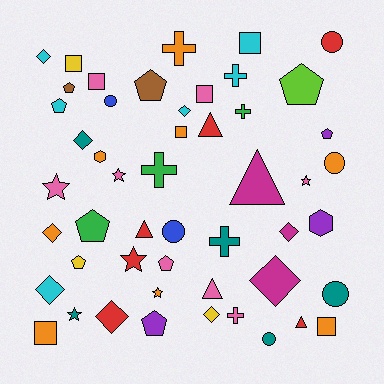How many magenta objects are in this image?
There are 3 magenta objects.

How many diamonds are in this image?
There are 9 diamonds.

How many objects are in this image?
There are 50 objects.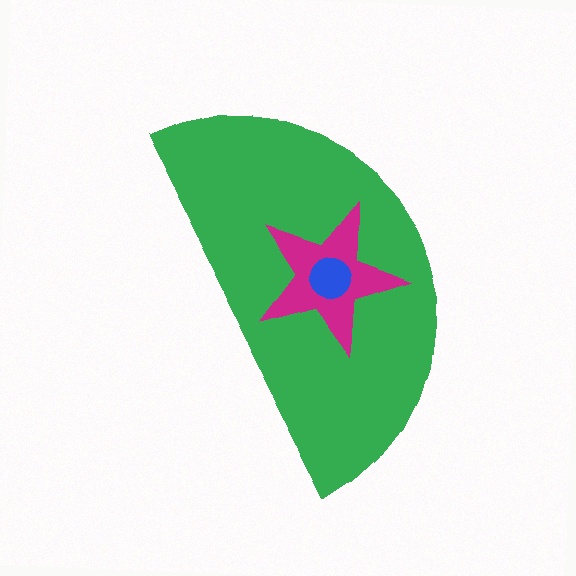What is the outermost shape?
The green semicircle.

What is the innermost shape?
The blue circle.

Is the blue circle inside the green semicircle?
Yes.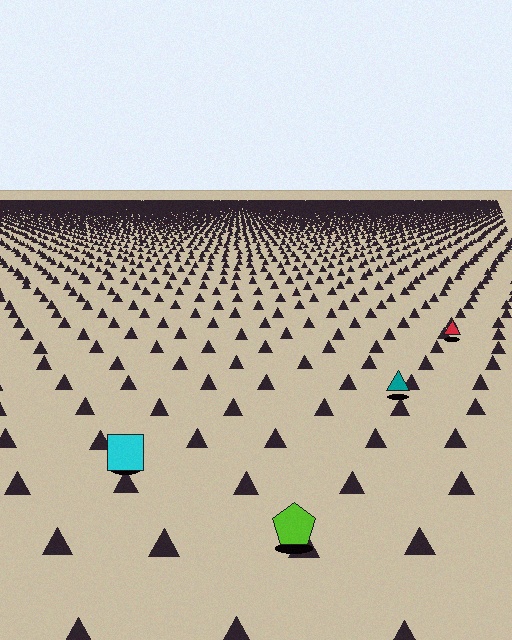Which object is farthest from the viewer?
The red triangle is farthest from the viewer. It appears smaller and the ground texture around it is denser.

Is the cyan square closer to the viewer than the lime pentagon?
No. The lime pentagon is closer — you can tell from the texture gradient: the ground texture is coarser near it.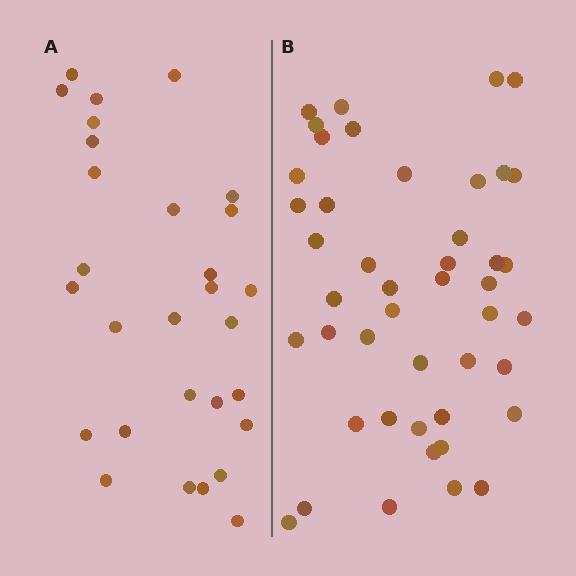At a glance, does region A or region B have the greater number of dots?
Region B (the right region) has more dots.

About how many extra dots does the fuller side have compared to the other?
Region B has approximately 15 more dots than region A.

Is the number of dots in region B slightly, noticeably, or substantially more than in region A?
Region B has substantially more. The ratio is roughly 1.6 to 1.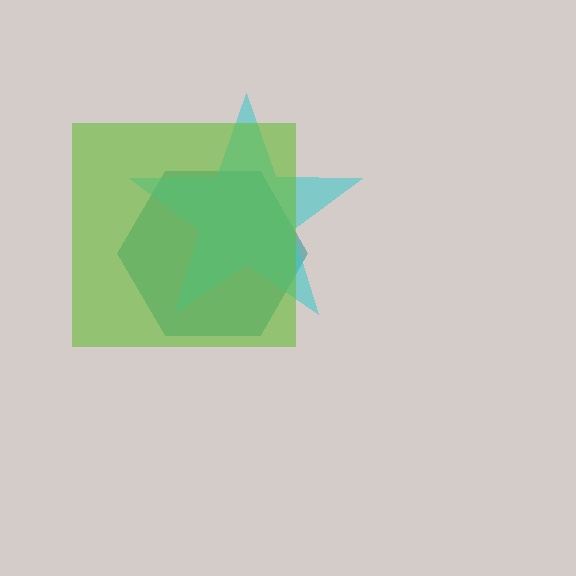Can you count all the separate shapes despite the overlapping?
Yes, there are 3 separate shapes.